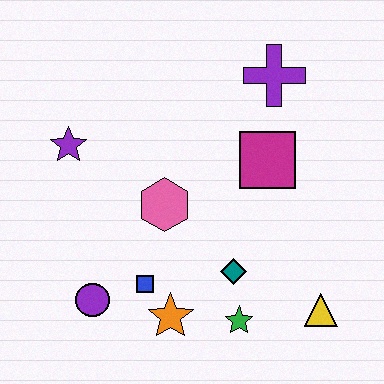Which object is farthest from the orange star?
The purple cross is farthest from the orange star.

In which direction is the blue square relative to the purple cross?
The blue square is below the purple cross.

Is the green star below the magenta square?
Yes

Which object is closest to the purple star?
The pink hexagon is closest to the purple star.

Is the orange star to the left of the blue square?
No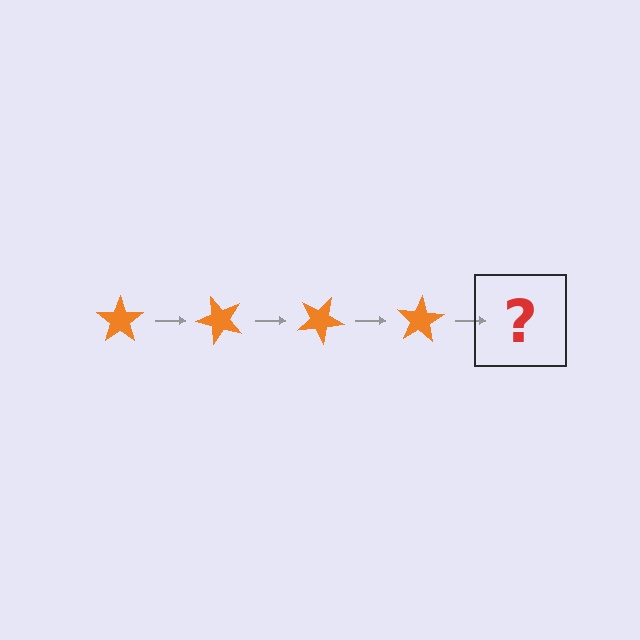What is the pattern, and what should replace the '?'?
The pattern is that the star rotates 50 degrees each step. The '?' should be an orange star rotated 200 degrees.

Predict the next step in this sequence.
The next step is an orange star rotated 200 degrees.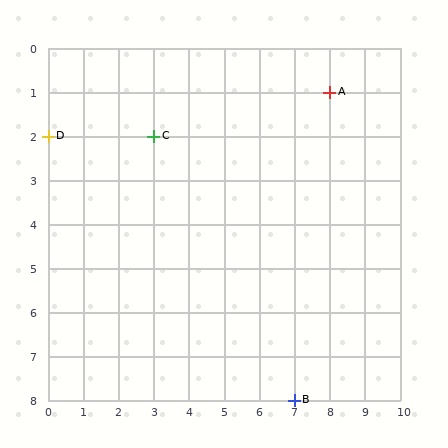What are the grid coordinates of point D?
Point D is at grid coordinates (0, 2).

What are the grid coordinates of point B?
Point B is at grid coordinates (7, 8).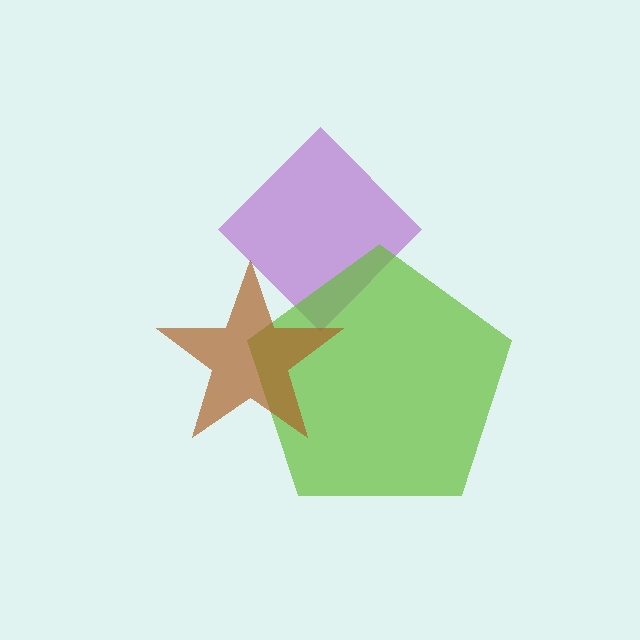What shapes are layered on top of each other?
The layered shapes are: a purple diamond, a lime pentagon, a brown star.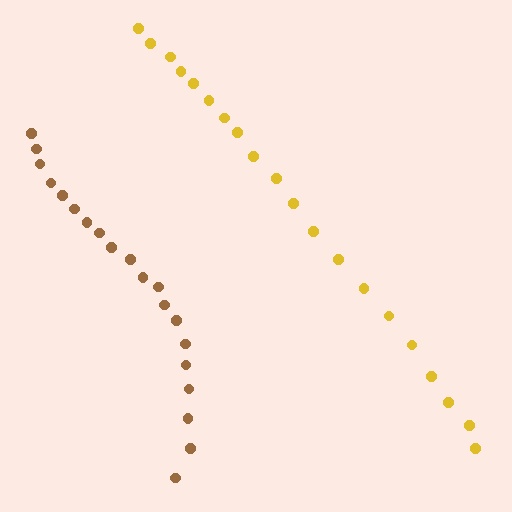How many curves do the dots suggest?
There are 2 distinct paths.